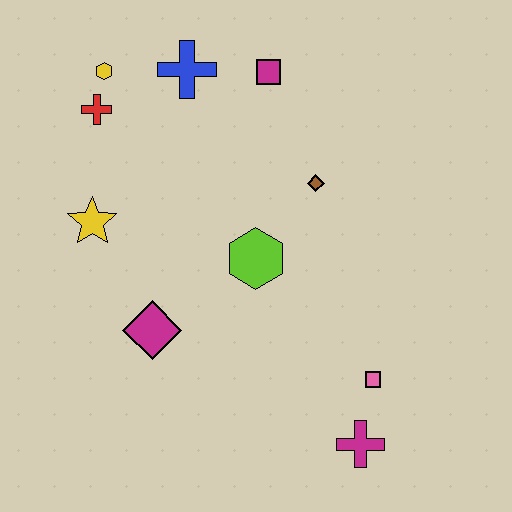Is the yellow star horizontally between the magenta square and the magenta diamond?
No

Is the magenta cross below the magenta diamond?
Yes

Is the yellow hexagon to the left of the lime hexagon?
Yes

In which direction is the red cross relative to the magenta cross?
The red cross is above the magenta cross.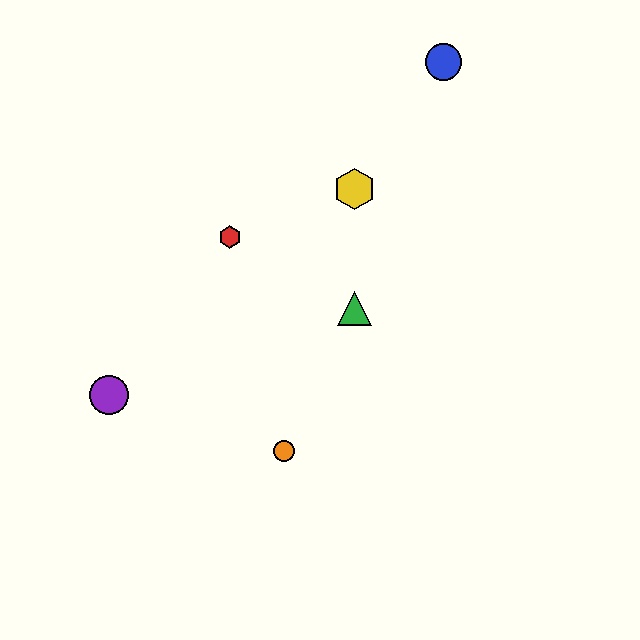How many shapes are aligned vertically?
2 shapes (the green triangle, the yellow hexagon) are aligned vertically.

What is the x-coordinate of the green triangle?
The green triangle is at x≈355.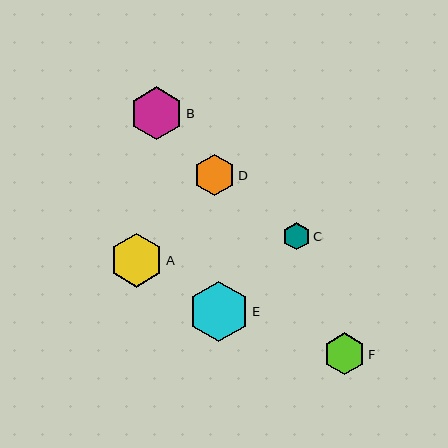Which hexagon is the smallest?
Hexagon C is the smallest with a size of approximately 27 pixels.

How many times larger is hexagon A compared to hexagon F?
Hexagon A is approximately 1.3 times the size of hexagon F.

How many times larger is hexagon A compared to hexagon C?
Hexagon A is approximately 2.0 times the size of hexagon C.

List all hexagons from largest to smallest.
From largest to smallest: E, A, B, F, D, C.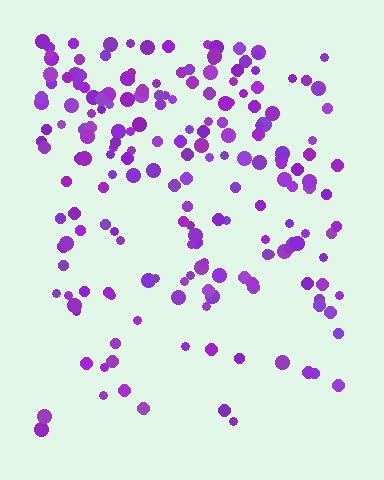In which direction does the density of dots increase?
From bottom to top, with the top side densest.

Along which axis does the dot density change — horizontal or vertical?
Vertical.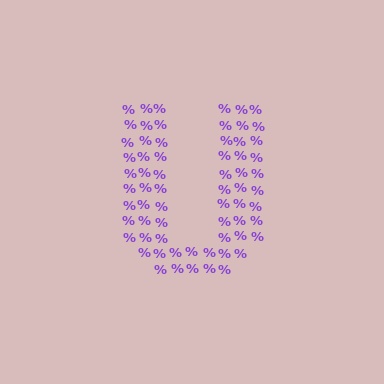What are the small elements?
The small elements are percent signs.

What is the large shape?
The large shape is the letter U.